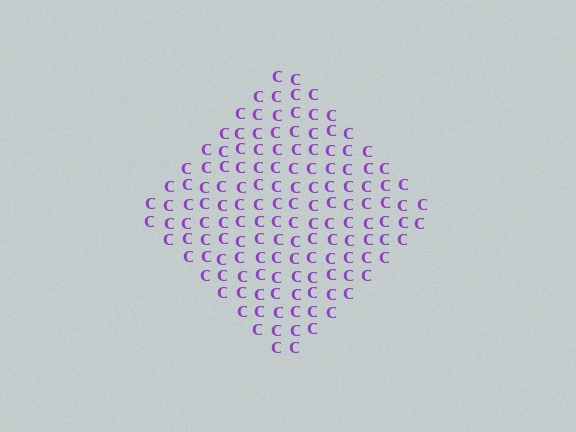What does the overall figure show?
The overall figure shows a diamond.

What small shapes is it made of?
It is made of small letter C's.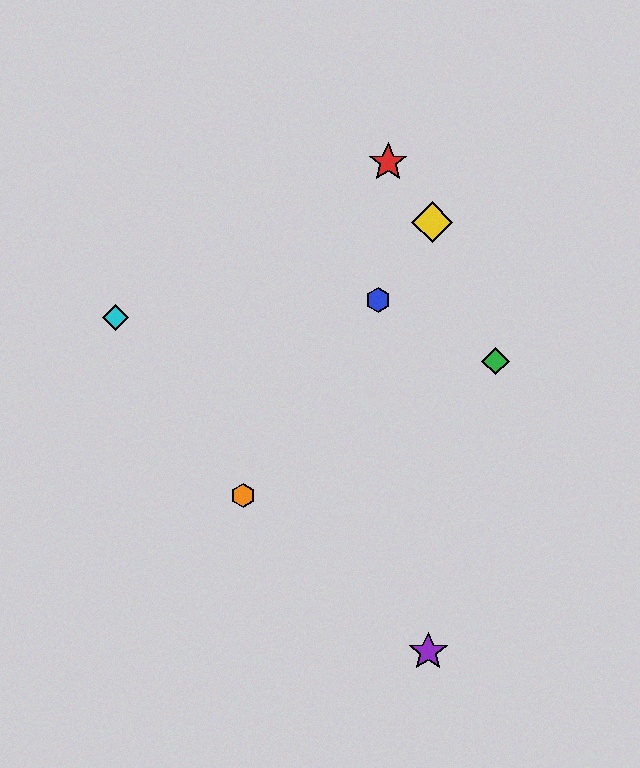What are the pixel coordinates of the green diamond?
The green diamond is at (495, 361).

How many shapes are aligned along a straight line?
3 shapes (the blue hexagon, the yellow diamond, the orange hexagon) are aligned along a straight line.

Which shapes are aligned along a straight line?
The blue hexagon, the yellow diamond, the orange hexagon are aligned along a straight line.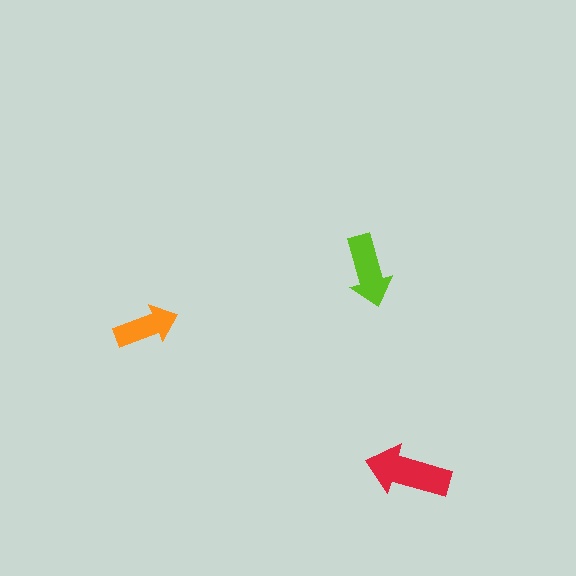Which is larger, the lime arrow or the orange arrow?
The lime one.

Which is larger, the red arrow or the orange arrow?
The red one.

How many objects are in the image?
There are 3 objects in the image.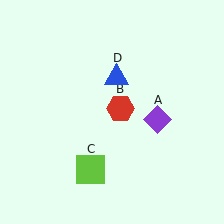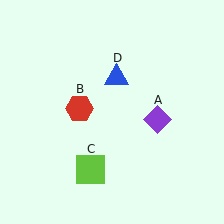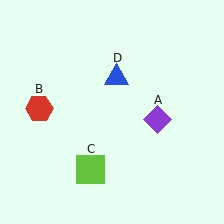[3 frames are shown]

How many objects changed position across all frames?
1 object changed position: red hexagon (object B).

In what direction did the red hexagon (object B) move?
The red hexagon (object B) moved left.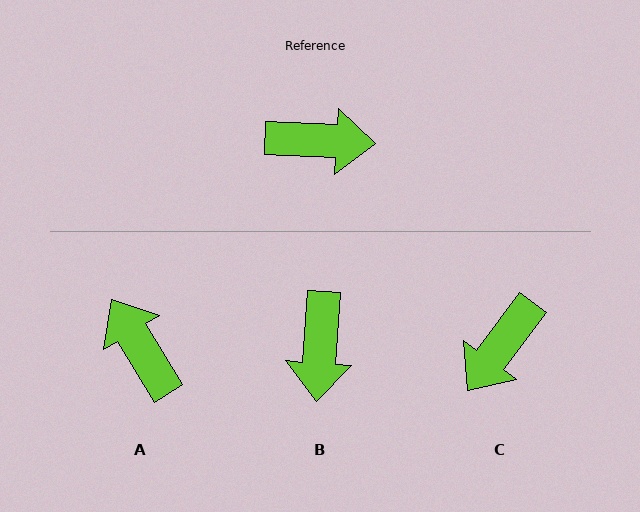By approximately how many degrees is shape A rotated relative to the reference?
Approximately 124 degrees counter-clockwise.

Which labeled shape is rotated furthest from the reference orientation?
A, about 124 degrees away.